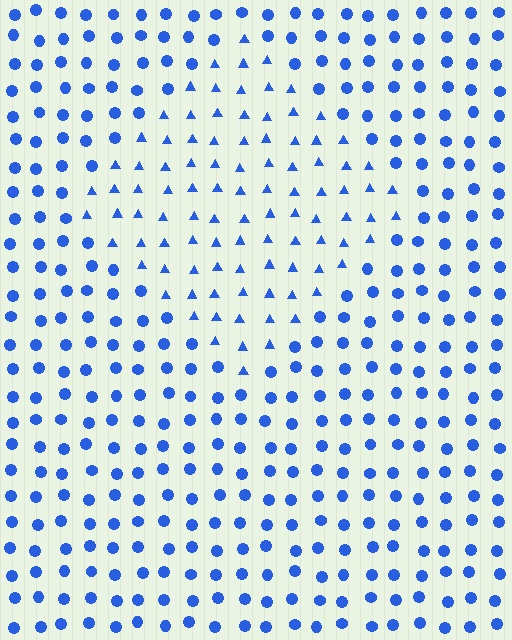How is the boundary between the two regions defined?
The boundary is defined by a change in element shape: triangles inside vs. circles outside. All elements share the same color and spacing.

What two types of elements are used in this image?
The image uses triangles inside the diamond region and circles outside it.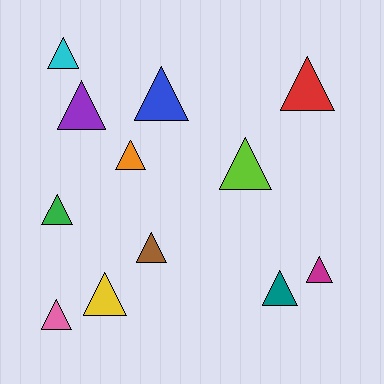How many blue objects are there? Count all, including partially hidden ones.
There is 1 blue object.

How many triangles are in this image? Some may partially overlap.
There are 12 triangles.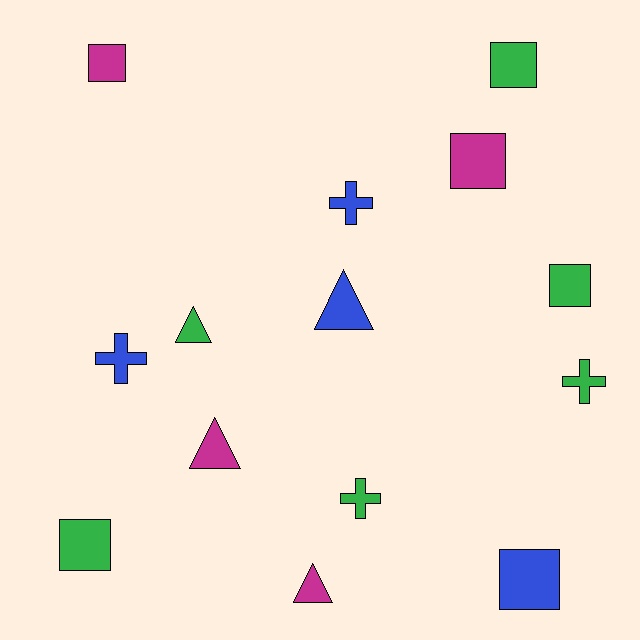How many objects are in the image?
There are 14 objects.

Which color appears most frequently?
Green, with 6 objects.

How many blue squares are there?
There is 1 blue square.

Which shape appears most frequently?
Square, with 6 objects.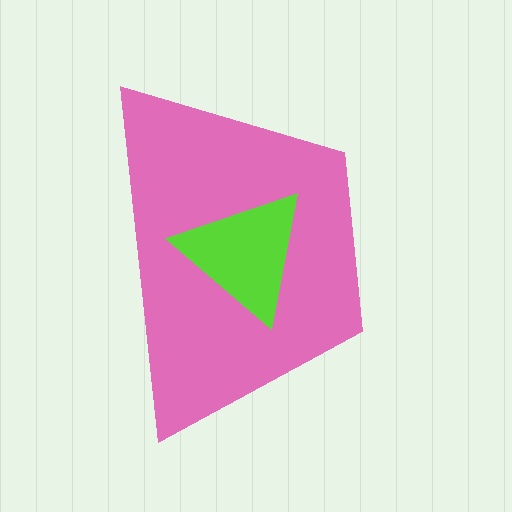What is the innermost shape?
The lime triangle.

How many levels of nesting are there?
2.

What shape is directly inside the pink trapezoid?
The lime triangle.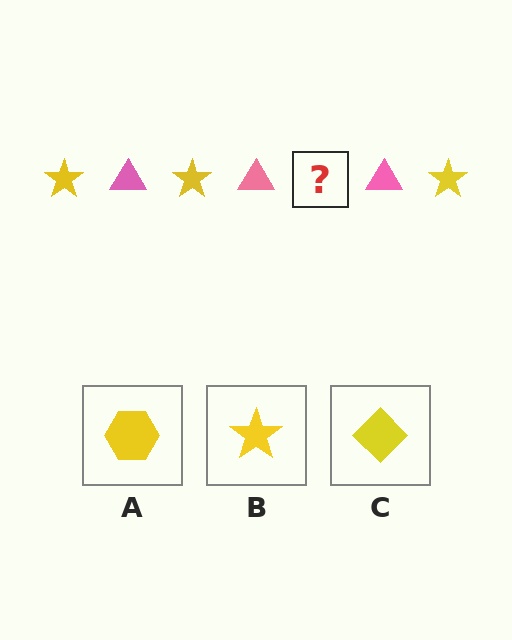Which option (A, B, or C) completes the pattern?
B.